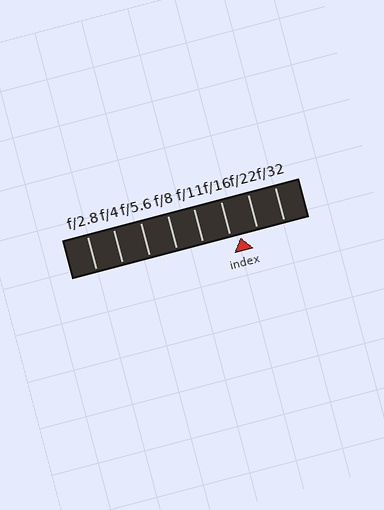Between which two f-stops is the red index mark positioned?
The index mark is between f/16 and f/22.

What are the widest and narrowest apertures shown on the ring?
The widest aperture shown is f/2.8 and the narrowest is f/32.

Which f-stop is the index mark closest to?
The index mark is closest to f/16.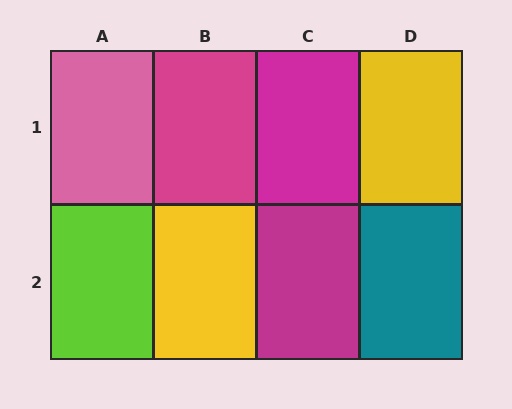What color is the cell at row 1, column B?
Magenta.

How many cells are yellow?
2 cells are yellow.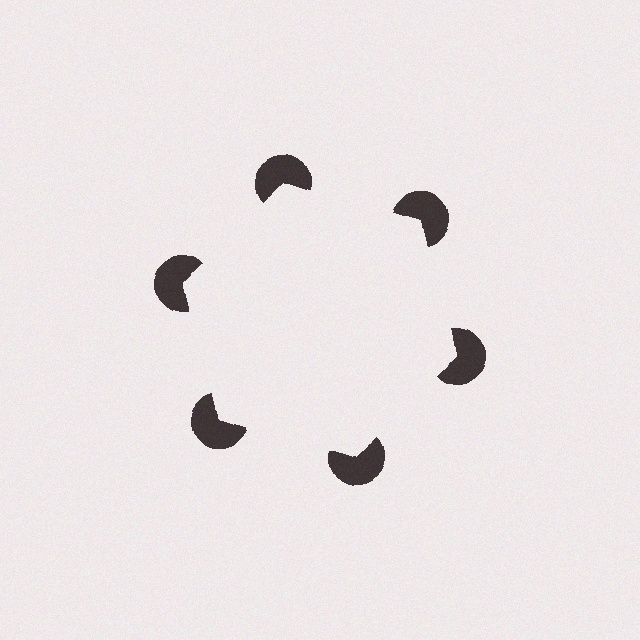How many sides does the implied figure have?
6 sides.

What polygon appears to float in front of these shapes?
An illusory hexagon — its edges are inferred from the aligned wedge cuts in the pac-man discs, not physically drawn.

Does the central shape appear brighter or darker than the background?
It typically appears slightly brighter than the background, even though no actual brightness change is drawn.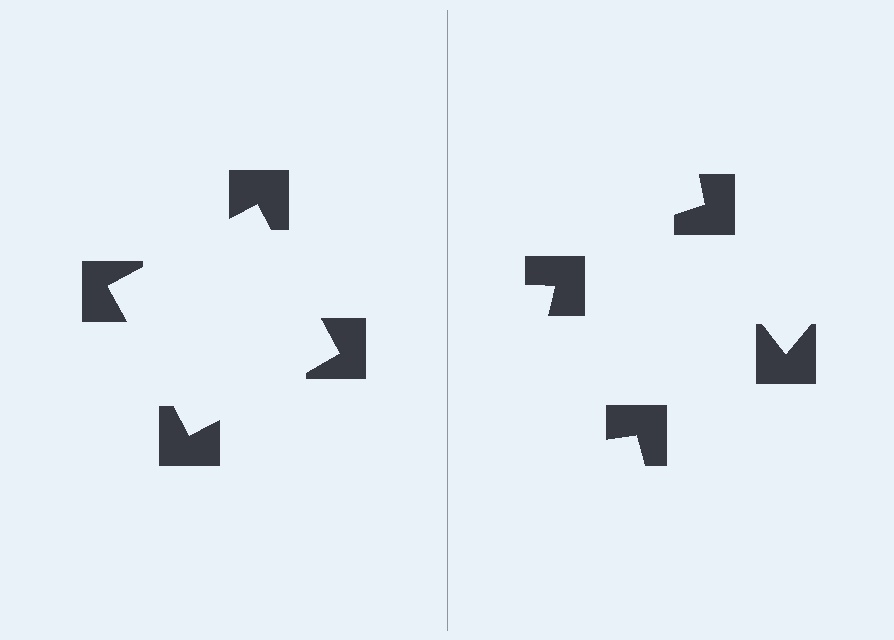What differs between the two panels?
The notched squares are positioned identically on both sides; only the wedge orientations differ. On the left they align to a square; on the right they are misaligned.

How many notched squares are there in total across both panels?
8 — 4 on each side.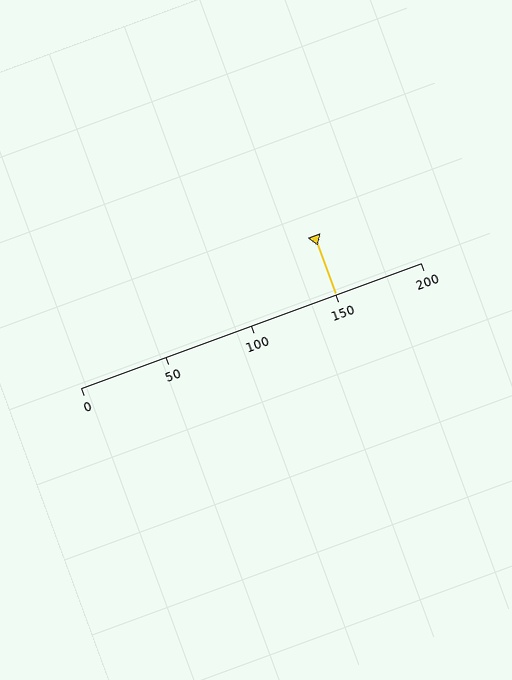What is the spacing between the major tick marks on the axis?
The major ticks are spaced 50 apart.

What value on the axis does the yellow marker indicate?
The marker indicates approximately 150.